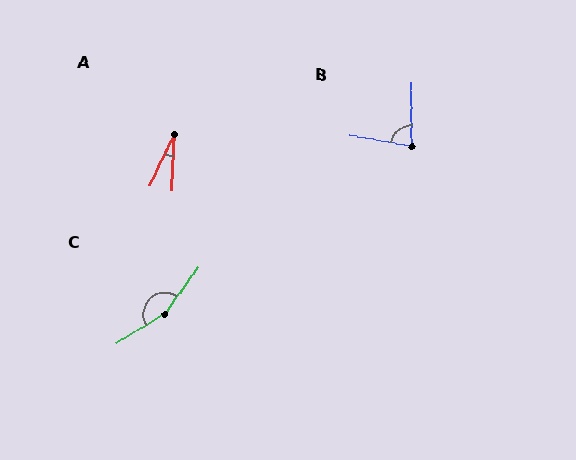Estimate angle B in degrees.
Approximately 80 degrees.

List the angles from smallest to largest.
A (22°), B (80°), C (157°).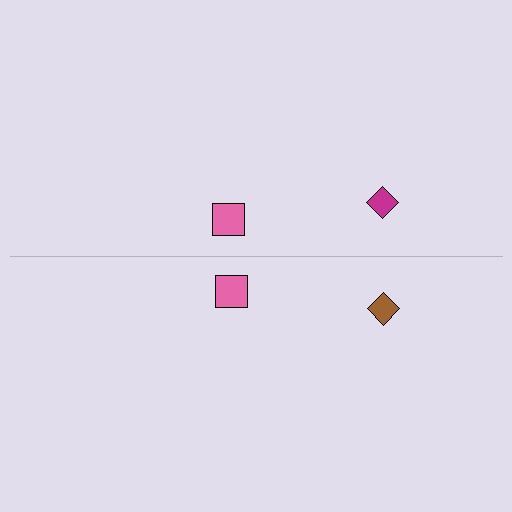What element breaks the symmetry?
The brown diamond on the bottom side breaks the symmetry — its mirror counterpart is magenta.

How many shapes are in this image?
There are 4 shapes in this image.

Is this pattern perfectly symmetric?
No, the pattern is not perfectly symmetric. The brown diamond on the bottom side breaks the symmetry — its mirror counterpart is magenta.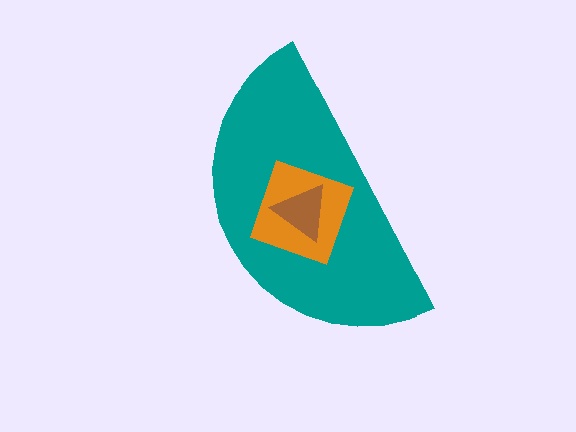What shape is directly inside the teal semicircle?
The orange diamond.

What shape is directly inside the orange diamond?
The brown triangle.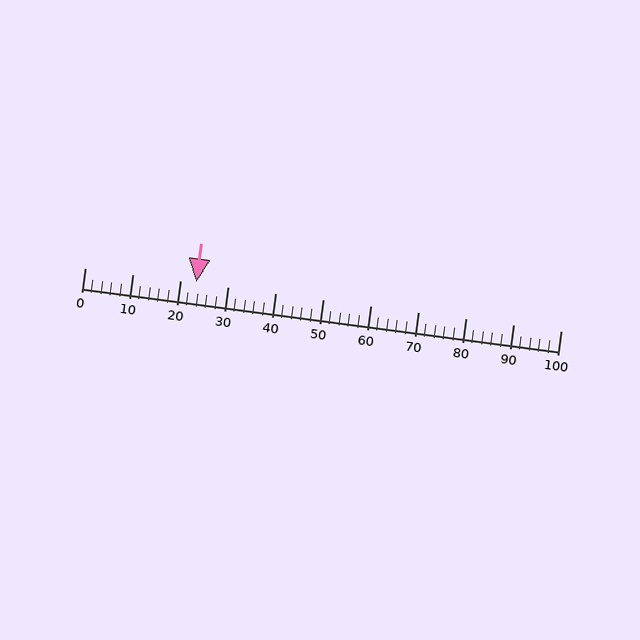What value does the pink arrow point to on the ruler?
The pink arrow points to approximately 24.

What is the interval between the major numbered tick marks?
The major tick marks are spaced 10 units apart.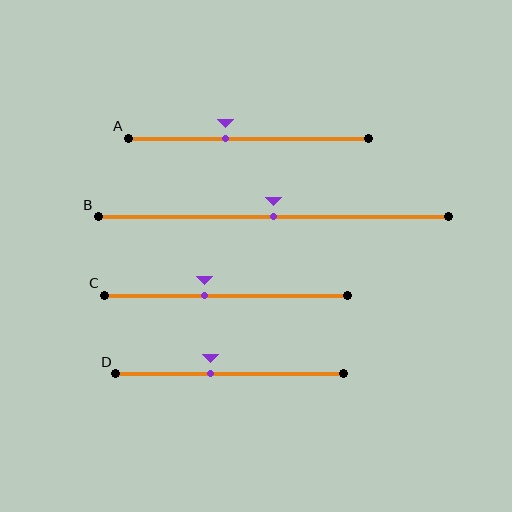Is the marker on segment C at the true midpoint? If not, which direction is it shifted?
No, the marker on segment C is shifted to the left by about 9% of the segment length.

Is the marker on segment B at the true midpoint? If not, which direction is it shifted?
Yes, the marker on segment B is at the true midpoint.